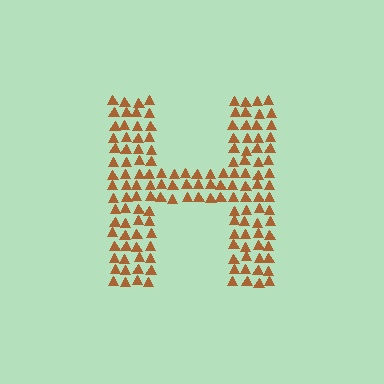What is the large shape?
The large shape is the letter H.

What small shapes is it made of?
It is made of small triangles.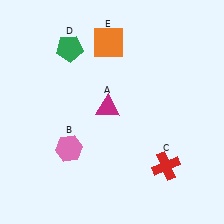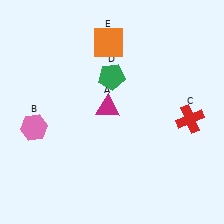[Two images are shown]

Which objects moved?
The objects that moved are: the pink hexagon (B), the red cross (C), the green pentagon (D).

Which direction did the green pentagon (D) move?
The green pentagon (D) moved right.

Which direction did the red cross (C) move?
The red cross (C) moved up.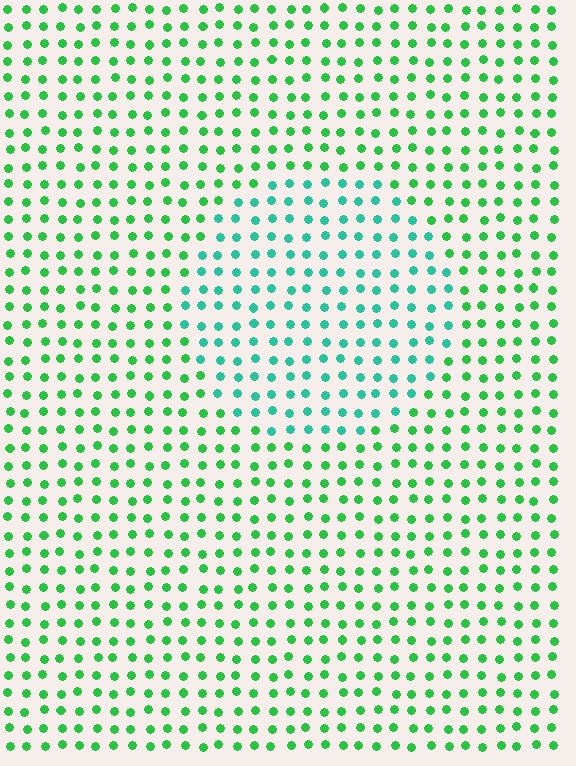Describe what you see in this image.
The image is filled with small green elements in a uniform arrangement. A circle-shaped region is visible where the elements are tinted to a slightly different hue, forming a subtle color boundary.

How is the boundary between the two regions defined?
The boundary is defined purely by a slight shift in hue (about 35 degrees). Spacing, size, and orientation are identical on both sides.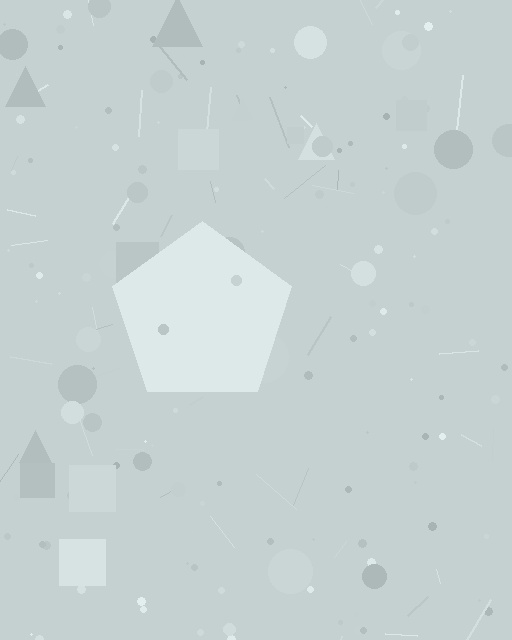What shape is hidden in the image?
A pentagon is hidden in the image.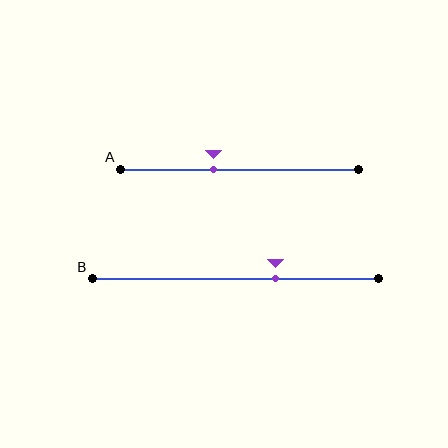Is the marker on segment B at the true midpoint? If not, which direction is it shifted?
No, the marker on segment B is shifted to the right by about 14% of the segment length.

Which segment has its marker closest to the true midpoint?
Segment A has its marker closest to the true midpoint.